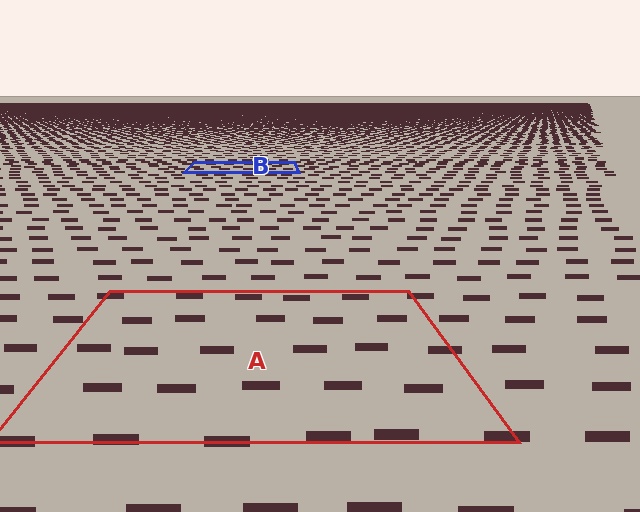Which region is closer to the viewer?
Region A is closer. The texture elements there are larger and more spread out.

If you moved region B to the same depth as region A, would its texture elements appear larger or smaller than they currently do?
They would appear larger. At a closer depth, the same texture elements are projected at a bigger on-screen size.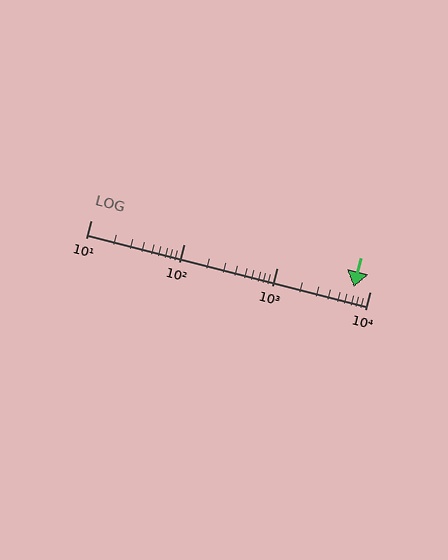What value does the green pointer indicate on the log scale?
The pointer indicates approximately 6700.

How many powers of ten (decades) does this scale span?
The scale spans 3 decades, from 10 to 10000.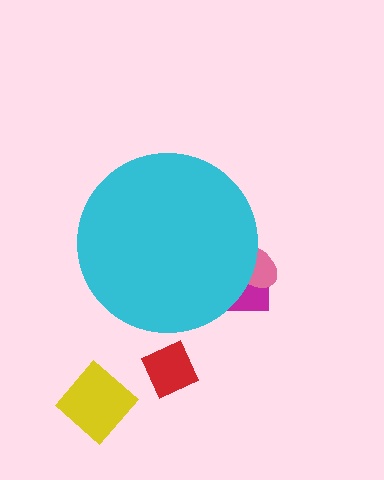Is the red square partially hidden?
No, the red square is fully visible.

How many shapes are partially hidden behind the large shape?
2 shapes are partially hidden.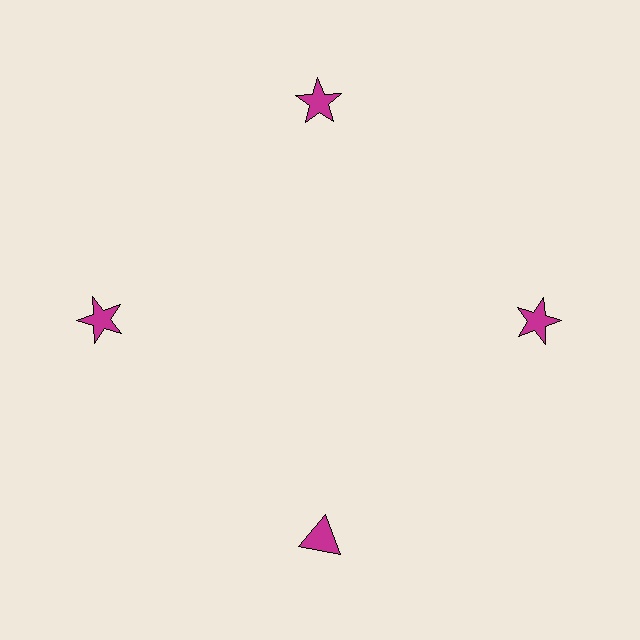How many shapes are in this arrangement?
There are 4 shapes arranged in a ring pattern.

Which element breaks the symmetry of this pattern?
The magenta triangle at roughly the 6 o'clock position breaks the symmetry. All other shapes are magenta stars.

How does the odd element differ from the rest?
It has a different shape: triangle instead of star.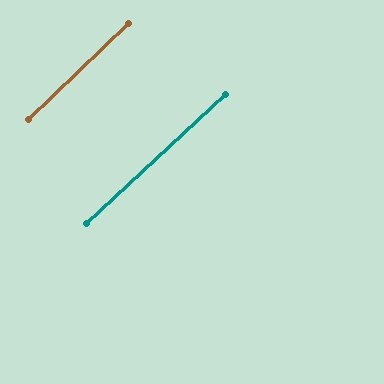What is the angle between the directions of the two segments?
Approximately 1 degree.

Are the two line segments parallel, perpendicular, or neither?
Parallel — their directions differ by only 1.1°.